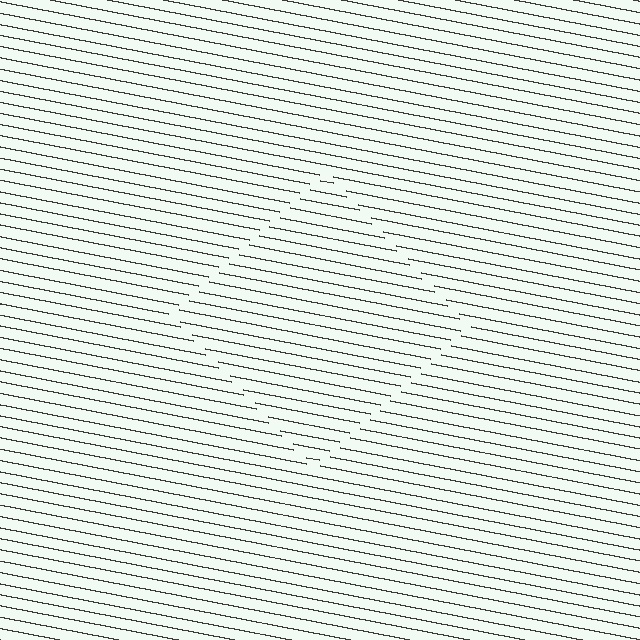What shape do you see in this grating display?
An illusory square. The interior of the shape contains the same grating, shifted by half a period — the contour is defined by the phase discontinuity where line-ends from the inner and outer gratings abut.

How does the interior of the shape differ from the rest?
The interior of the shape contains the same grating, shifted by half a period — the contour is defined by the phase discontinuity where line-ends from the inner and outer gratings abut.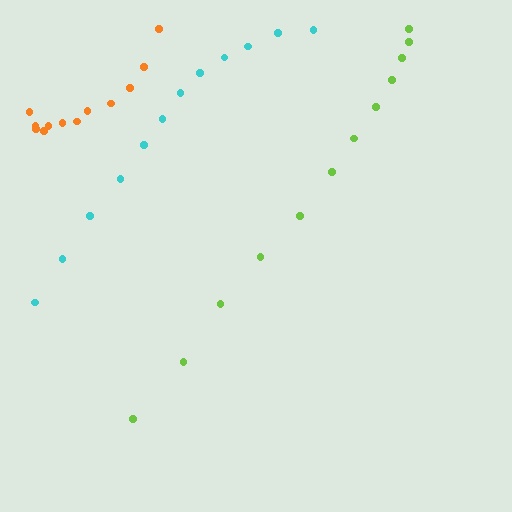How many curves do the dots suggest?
There are 3 distinct paths.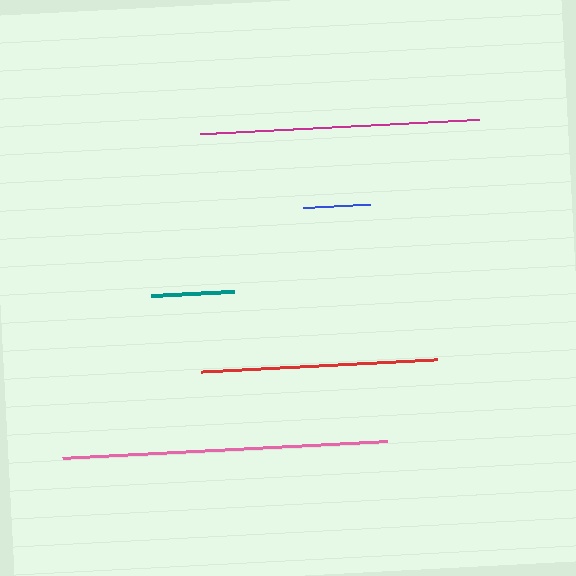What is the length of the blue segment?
The blue segment is approximately 67 pixels long.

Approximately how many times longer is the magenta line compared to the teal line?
The magenta line is approximately 3.4 times the length of the teal line.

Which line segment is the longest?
The pink line is the longest at approximately 324 pixels.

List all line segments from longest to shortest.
From longest to shortest: pink, magenta, red, teal, blue.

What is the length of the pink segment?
The pink segment is approximately 324 pixels long.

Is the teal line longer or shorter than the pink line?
The pink line is longer than the teal line.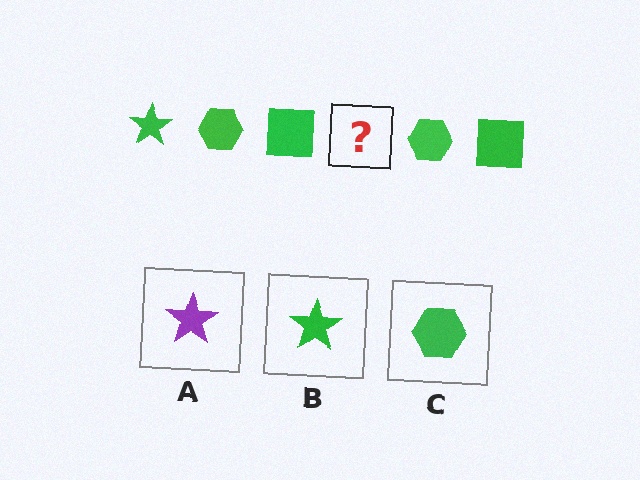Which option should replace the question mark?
Option B.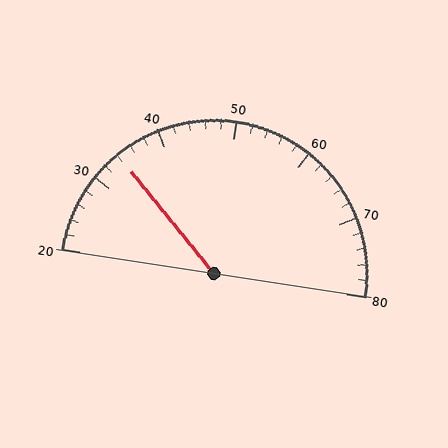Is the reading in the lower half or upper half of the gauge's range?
The reading is in the lower half of the range (20 to 80).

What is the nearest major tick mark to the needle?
The nearest major tick mark is 30.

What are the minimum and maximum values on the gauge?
The gauge ranges from 20 to 80.